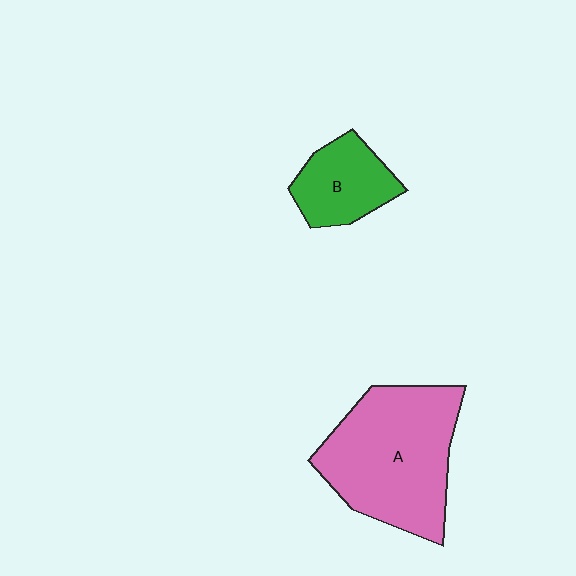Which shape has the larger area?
Shape A (pink).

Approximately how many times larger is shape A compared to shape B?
Approximately 2.3 times.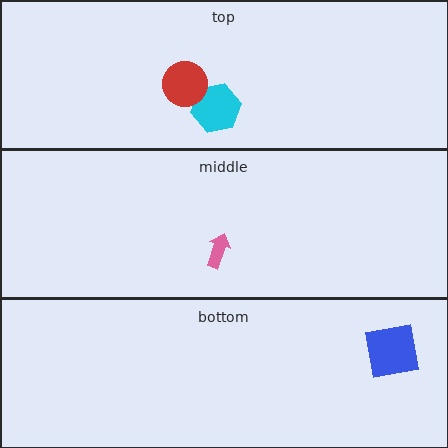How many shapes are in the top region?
2.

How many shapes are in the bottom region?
1.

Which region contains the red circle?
The top region.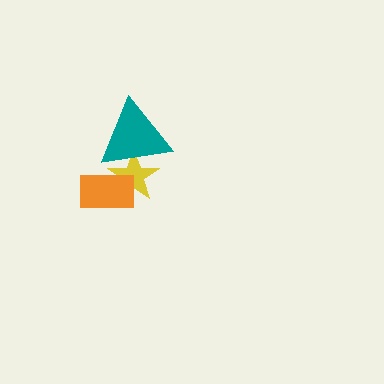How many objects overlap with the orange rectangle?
1 object overlaps with the orange rectangle.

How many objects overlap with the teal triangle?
1 object overlaps with the teal triangle.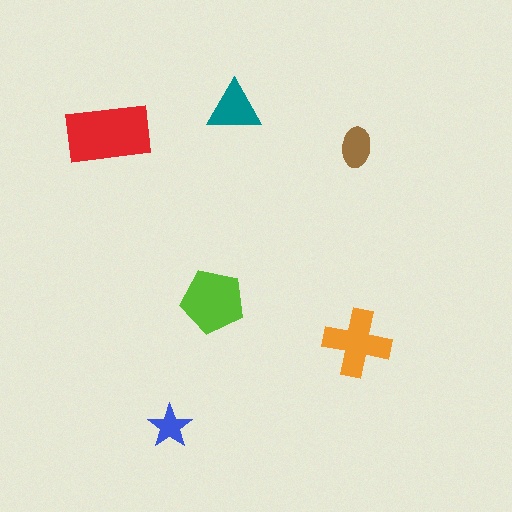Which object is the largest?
The red rectangle.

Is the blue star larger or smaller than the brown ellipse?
Smaller.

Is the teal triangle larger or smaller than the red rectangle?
Smaller.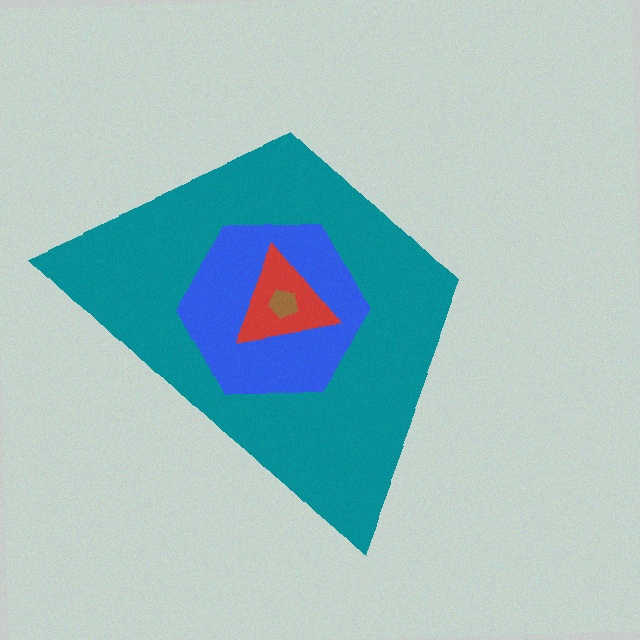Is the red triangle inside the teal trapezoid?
Yes.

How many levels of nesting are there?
4.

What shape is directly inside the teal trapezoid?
The blue hexagon.